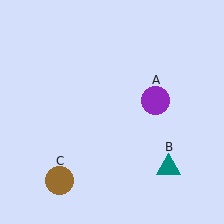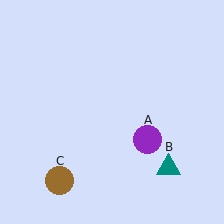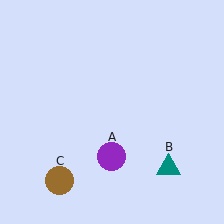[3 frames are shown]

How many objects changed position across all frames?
1 object changed position: purple circle (object A).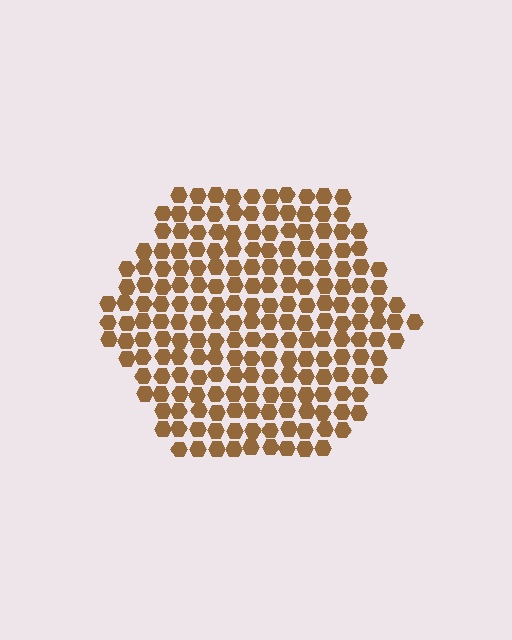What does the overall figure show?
The overall figure shows a hexagon.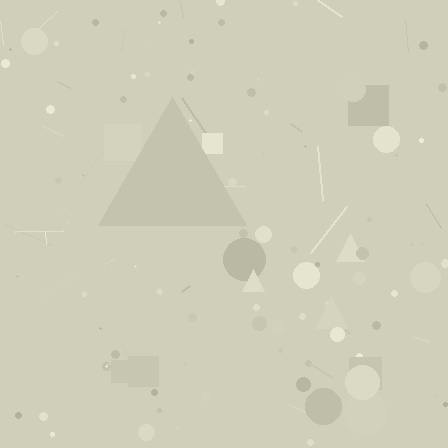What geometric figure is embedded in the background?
A triangle is embedded in the background.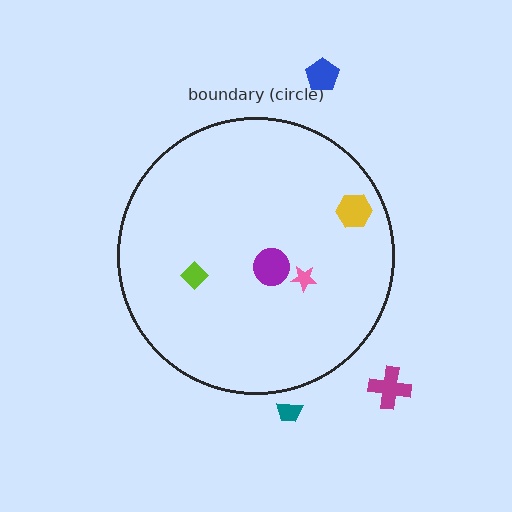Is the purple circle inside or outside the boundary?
Inside.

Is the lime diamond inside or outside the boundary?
Inside.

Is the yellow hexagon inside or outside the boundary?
Inside.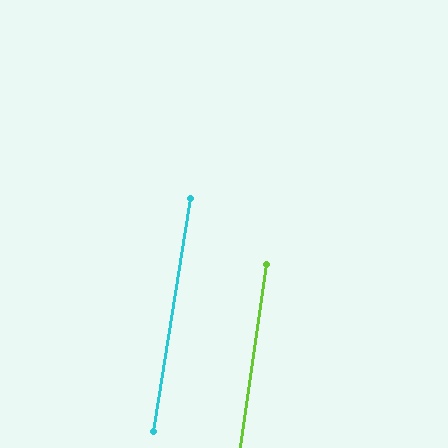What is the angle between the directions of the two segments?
Approximately 1 degree.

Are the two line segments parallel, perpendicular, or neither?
Parallel — their directions differ by only 0.8°.